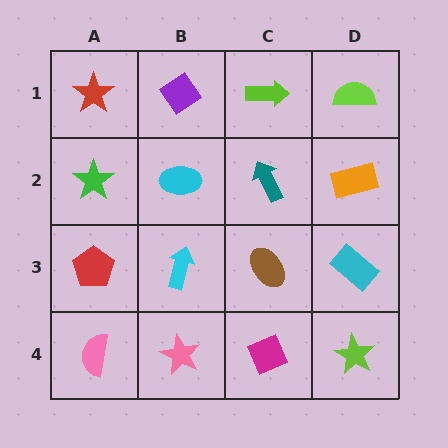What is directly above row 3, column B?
A cyan ellipse.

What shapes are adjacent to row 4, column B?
A cyan arrow (row 3, column B), a pink semicircle (row 4, column A), a magenta diamond (row 4, column C).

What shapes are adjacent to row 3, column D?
An orange rectangle (row 2, column D), a lime star (row 4, column D), a brown ellipse (row 3, column C).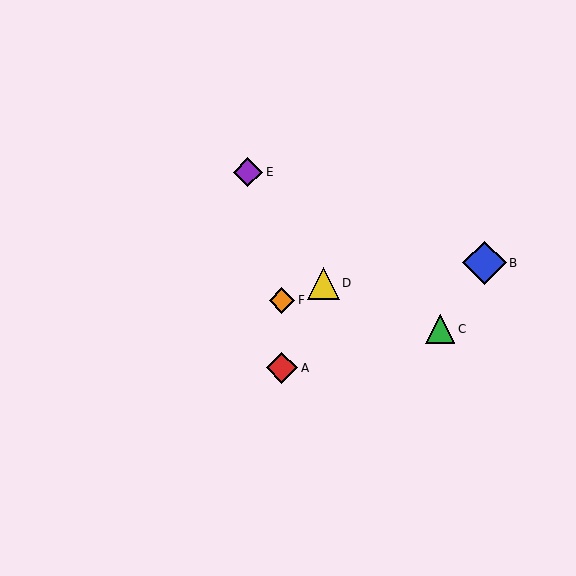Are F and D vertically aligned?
No, F is at x≈282 and D is at x≈323.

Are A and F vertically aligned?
Yes, both are at x≈282.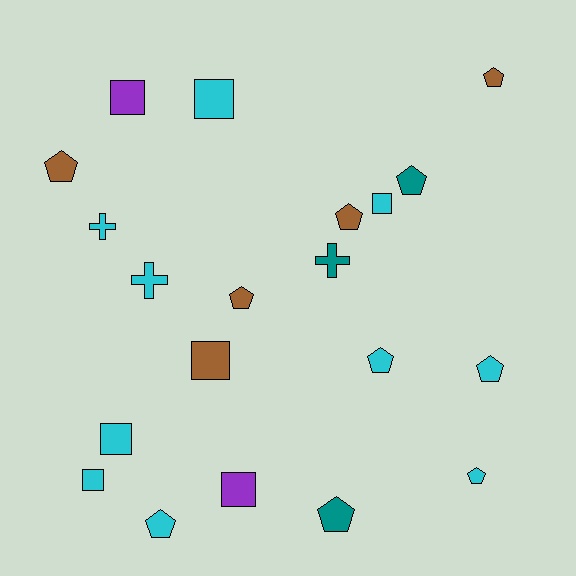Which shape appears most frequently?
Pentagon, with 10 objects.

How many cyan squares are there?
There are 4 cyan squares.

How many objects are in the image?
There are 20 objects.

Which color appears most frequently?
Cyan, with 10 objects.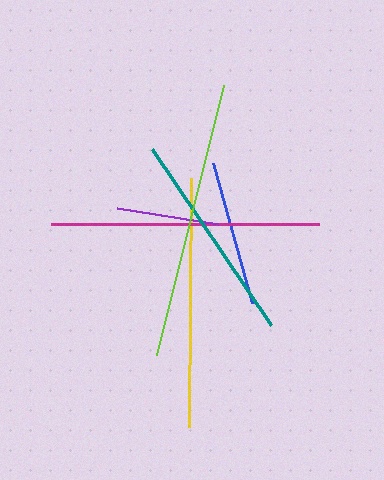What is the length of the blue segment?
The blue segment is approximately 145 pixels long.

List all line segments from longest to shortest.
From longest to shortest: lime, magenta, yellow, teal, blue, purple.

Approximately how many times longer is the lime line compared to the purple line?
The lime line is approximately 2.7 times the length of the purple line.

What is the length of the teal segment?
The teal segment is approximately 212 pixels long.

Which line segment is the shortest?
The purple line is the shortest at approximately 102 pixels.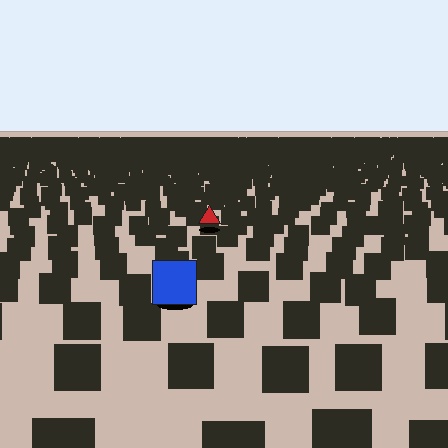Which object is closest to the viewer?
The blue square is closest. The texture marks near it are larger and more spread out.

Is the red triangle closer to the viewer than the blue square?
No. The blue square is closer — you can tell from the texture gradient: the ground texture is coarser near it.